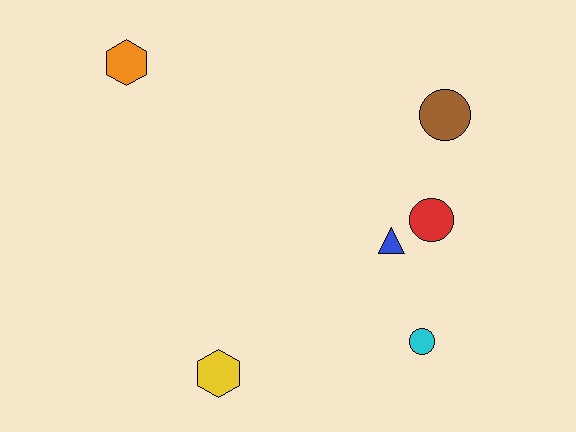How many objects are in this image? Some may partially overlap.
There are 6 objects.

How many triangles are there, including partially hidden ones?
There is 1 triangle.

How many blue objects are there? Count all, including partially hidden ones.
There is 1 blue object.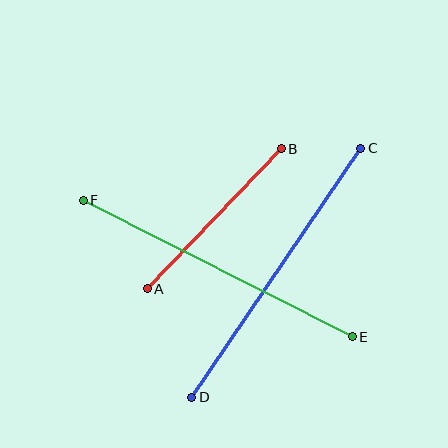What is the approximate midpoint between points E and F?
The midpoint is at approximately (218, 269) pixels.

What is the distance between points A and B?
The distance is approximately 194 pixels.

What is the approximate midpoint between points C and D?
The midpoint is at approximately (276, 273) pixels.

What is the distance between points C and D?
The distance is approximately 301 pixels.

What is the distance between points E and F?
The distance is approximately 302 pixels.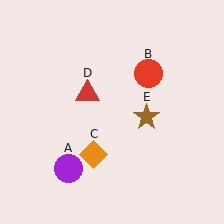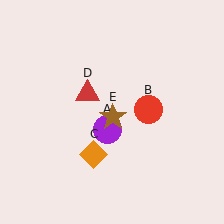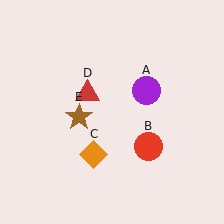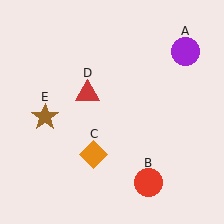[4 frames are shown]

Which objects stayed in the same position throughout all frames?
Orange diamond (object C) and red triangle (object D) remained stationary.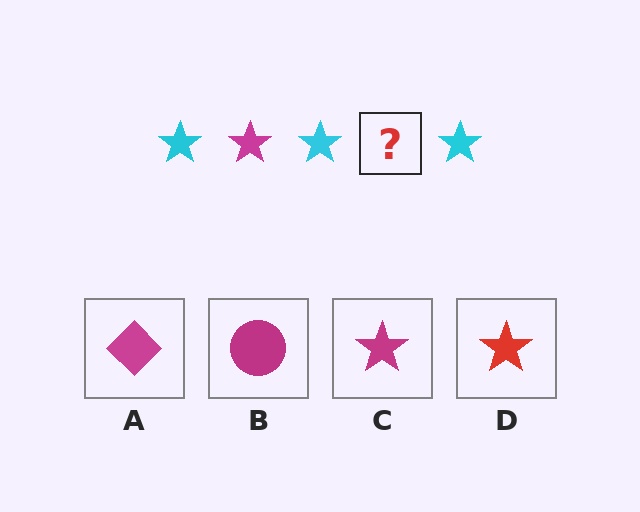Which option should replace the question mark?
Option C.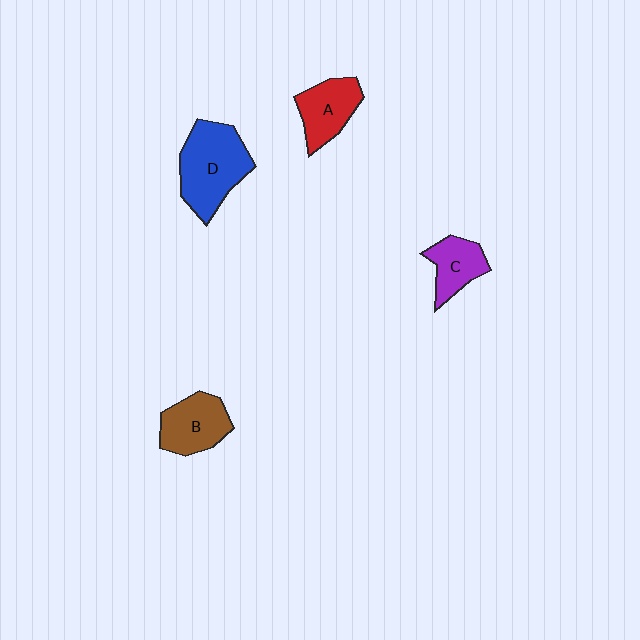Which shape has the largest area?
Shape D (blue).